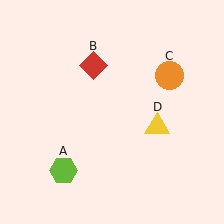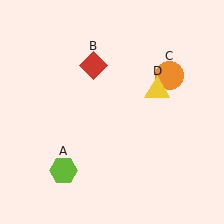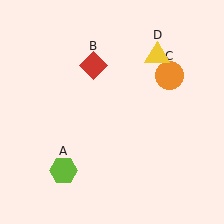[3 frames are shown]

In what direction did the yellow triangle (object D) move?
The yellow triangle (object D) moved up.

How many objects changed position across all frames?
1 object changed position: yellow triangle (object D).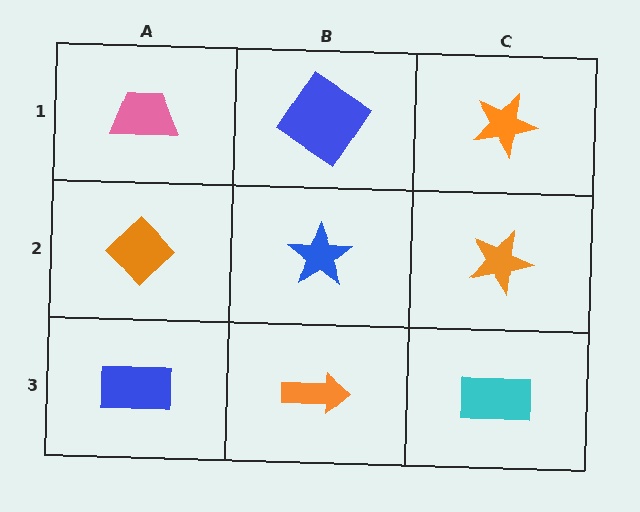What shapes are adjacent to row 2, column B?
A blue diamond (row 1, column B), an orange arrow (row 3, column B), an orange diamond (row 2, column A), an orange star (row 2, column C).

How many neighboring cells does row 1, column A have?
2.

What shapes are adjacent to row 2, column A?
A pink trapezoid (row 1, column A), a blue rectangle (row 3, column A), a blue star (row 2, column B).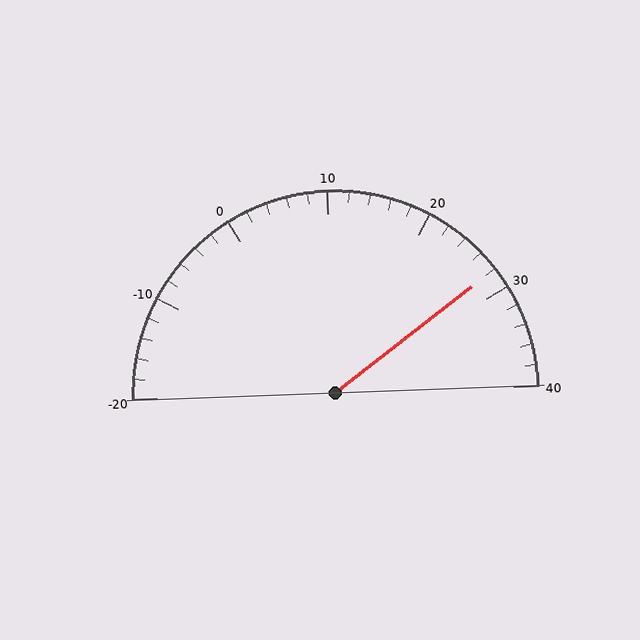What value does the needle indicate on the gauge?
The needle indicates approximately 28.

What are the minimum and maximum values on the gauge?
The gauge ranges from -20 to 40.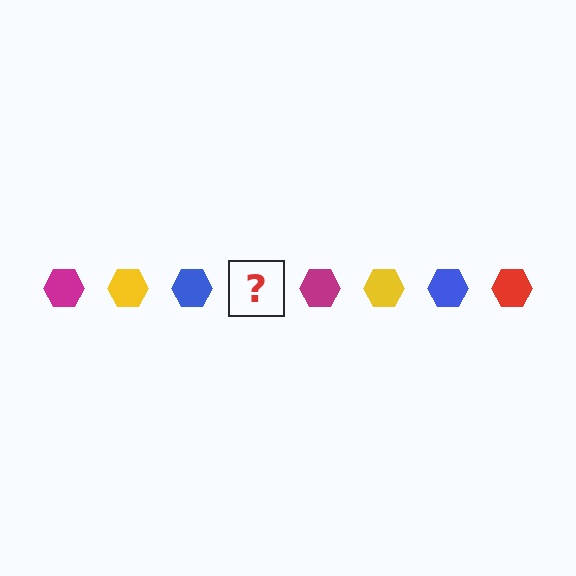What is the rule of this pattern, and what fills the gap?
The rule is that the pattern cycles through magenta, yellow, blue, red hexagons. The gap should be filled with a red hexagon.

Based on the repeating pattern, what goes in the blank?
The blank should be a red hexagon.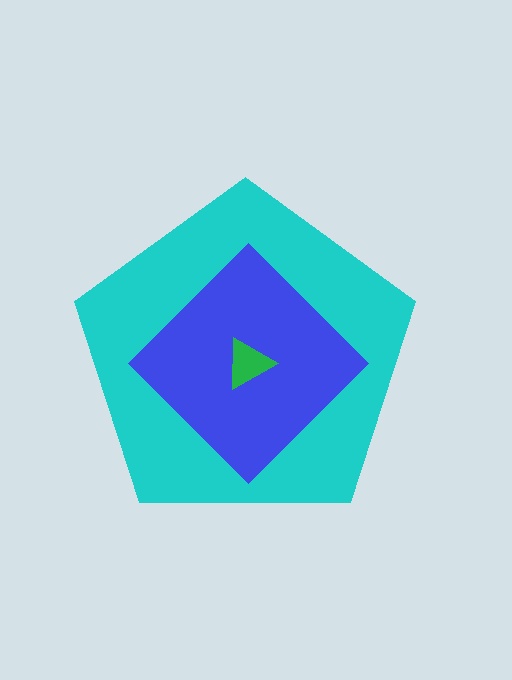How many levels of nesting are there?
3.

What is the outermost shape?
The cyan pentagon.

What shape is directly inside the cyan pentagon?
The blue diamond.